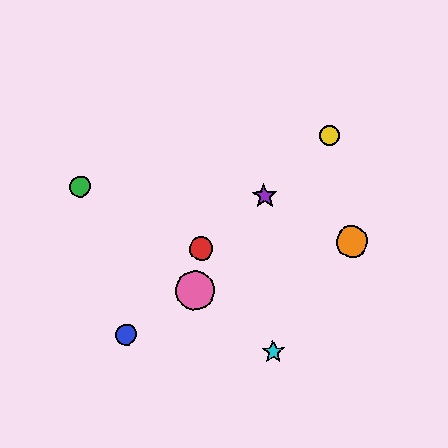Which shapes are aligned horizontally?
The red circle, the orange circle are aligned horizontally.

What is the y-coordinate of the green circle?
The green circle is at y≈187.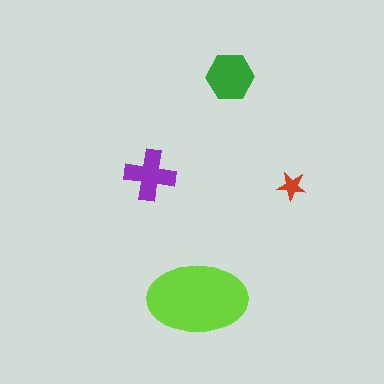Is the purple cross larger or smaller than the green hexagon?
Smaller.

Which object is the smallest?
The red star.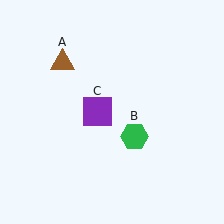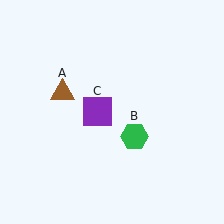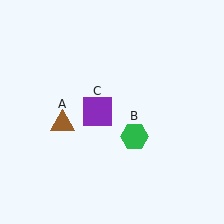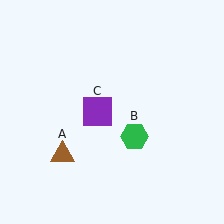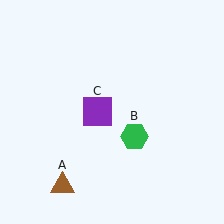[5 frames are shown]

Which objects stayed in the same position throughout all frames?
Green hexagon (object B) and purple square (object C) remained stationary.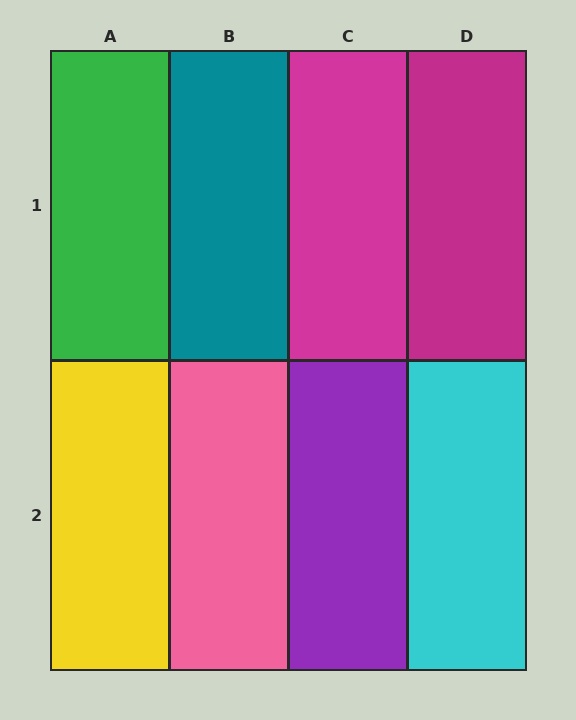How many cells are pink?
1 cell is pink.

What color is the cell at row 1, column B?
Teal.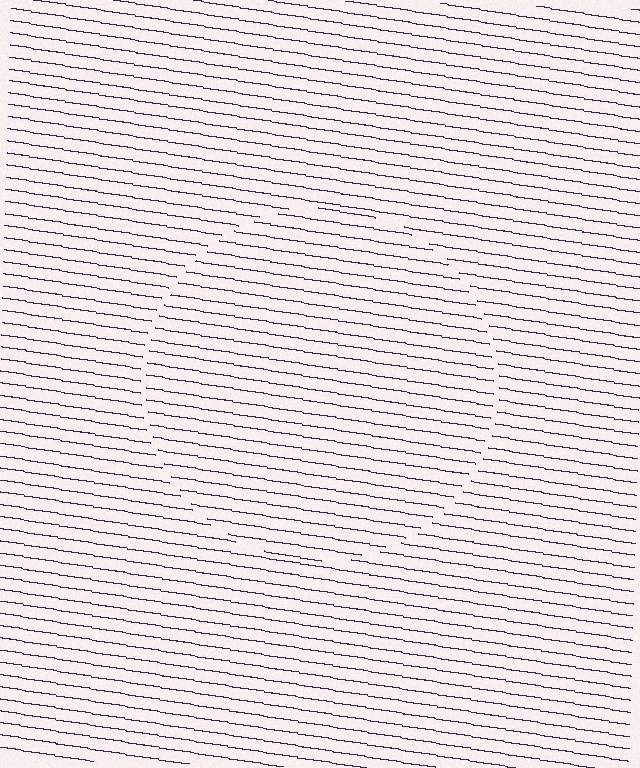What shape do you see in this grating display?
An illusory circle. The interior of the shape contains the same grating, shifted by half a period — the contour is defined by the phase discontinuity where line-ends from the inner and outer gratings abut.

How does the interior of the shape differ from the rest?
The interior of the shape contains the same grating, shifted by half a period — the contour is defined by the phase discontinuity where line-ends from the inner and outer gratings abut.